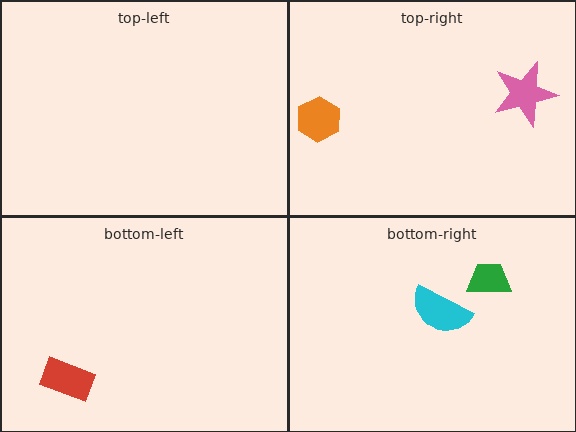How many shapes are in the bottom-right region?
2.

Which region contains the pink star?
The top-right region.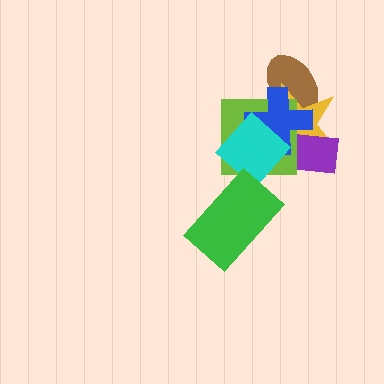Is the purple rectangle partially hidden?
Yes, it is partially covered by another shape.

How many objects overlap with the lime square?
5 objects overlap with the lime square.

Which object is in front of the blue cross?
The cyan diamond is in front of the blue cross.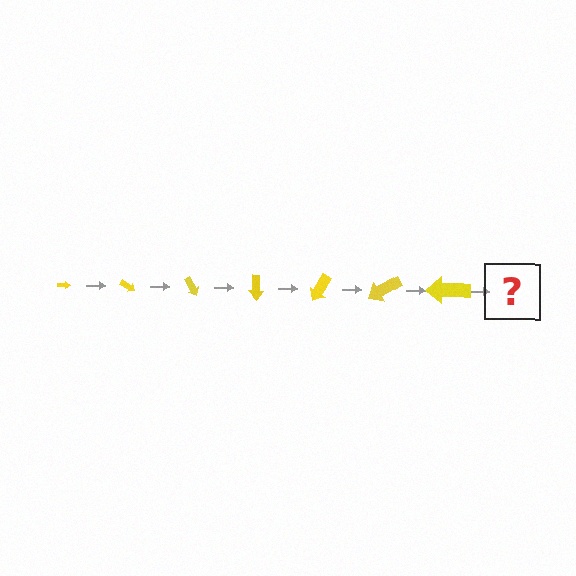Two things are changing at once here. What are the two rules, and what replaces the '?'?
The two rules are that the arrow grows larger each step and it rotates 30 degrees each step. The '?' should be an arrow, larger than the previous one and rotated 210 degrees from the start.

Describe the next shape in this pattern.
It should be an arrow, larger than the previous one and rotated 210 degrees from the start.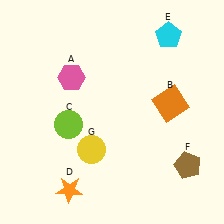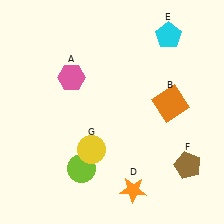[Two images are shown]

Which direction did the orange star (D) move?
The orange star (D) moved right.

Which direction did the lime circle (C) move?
The lime circle (C) moved down.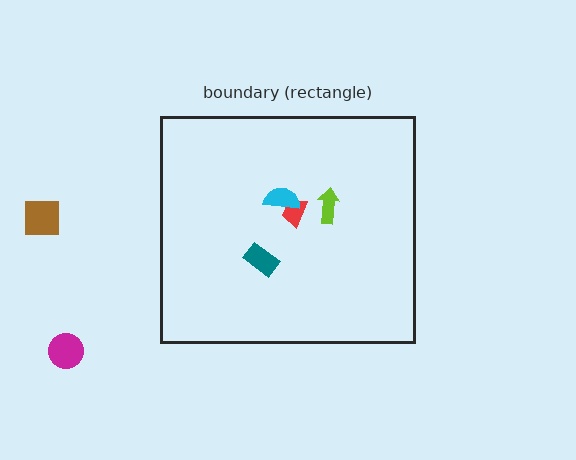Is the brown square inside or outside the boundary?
Outside.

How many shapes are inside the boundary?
4 inside, 2 outside.